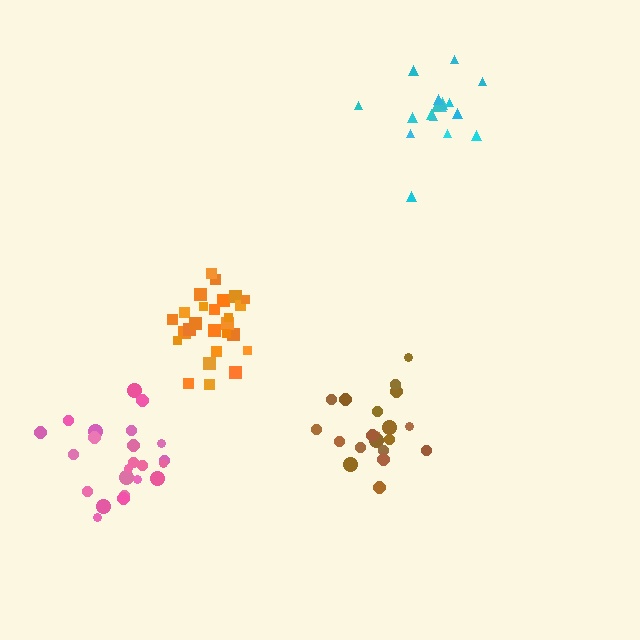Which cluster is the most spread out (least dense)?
Cyan.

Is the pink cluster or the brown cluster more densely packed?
Brown.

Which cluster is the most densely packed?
Brown.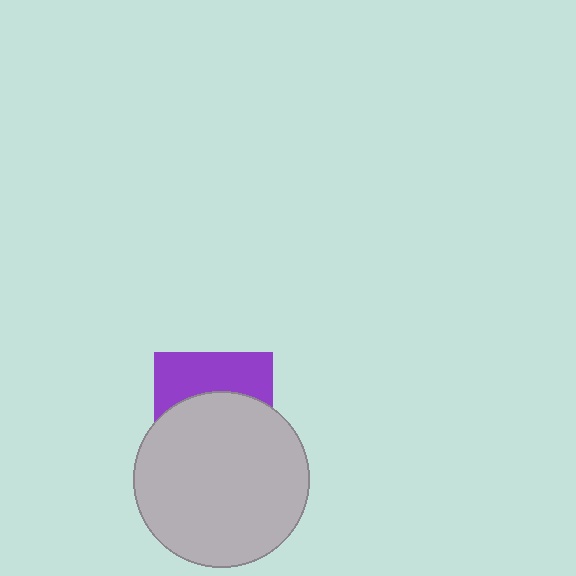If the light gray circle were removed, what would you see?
You would see the complete purple square.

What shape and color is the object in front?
The object in front is a light gray circle.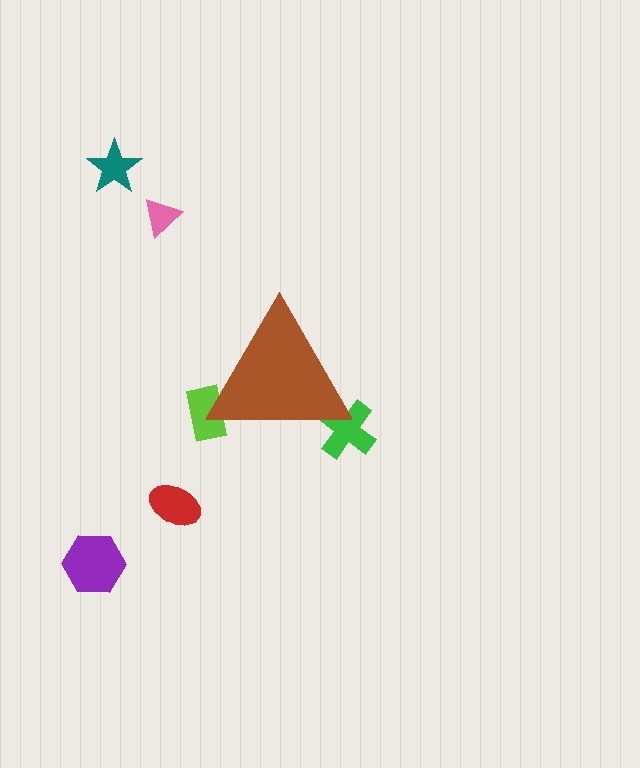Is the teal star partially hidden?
No, the teal star is fully visible.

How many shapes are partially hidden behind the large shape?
2 shapes are partially hidden.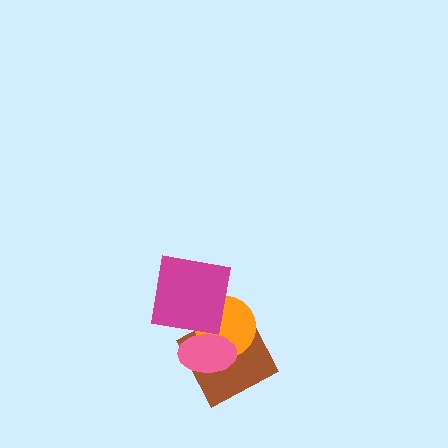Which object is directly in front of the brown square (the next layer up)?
The orange circle is directly in front of the brown square.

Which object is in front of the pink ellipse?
The magenta square is in front of the pink ellipse.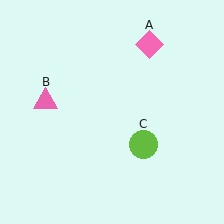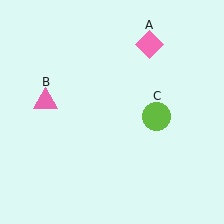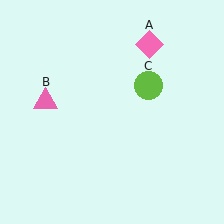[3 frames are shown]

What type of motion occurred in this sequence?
The lime circle (object C) rotated counterclockwise around the center of the scene.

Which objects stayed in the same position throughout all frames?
Pink diamond (object A) and pink triangle (object B) remained stationary.